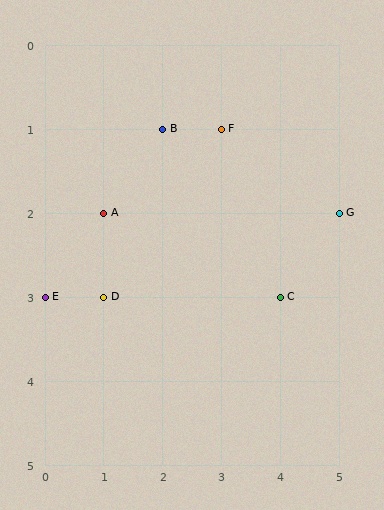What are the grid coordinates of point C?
Point C is at grid coordinates (4, 3).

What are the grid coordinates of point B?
Point B is at grid coordinates (2, 1).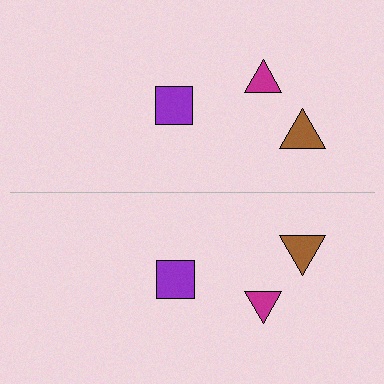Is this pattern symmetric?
Yes, this pattern has bilateral (reflection) symmetry.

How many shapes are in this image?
There are 6 shapes in this image.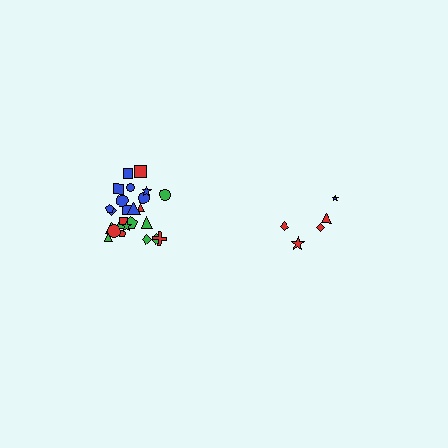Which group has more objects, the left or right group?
The left group.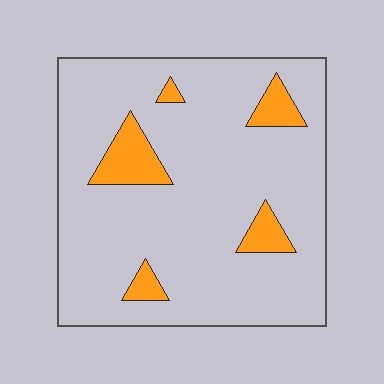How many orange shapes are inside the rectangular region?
5.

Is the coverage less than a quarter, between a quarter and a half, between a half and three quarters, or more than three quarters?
Less than a quarter.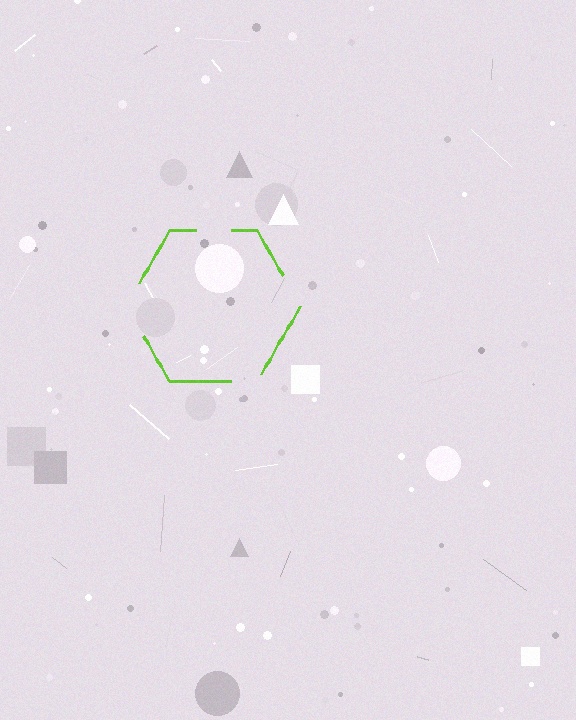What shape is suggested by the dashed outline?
The dashed outline suggests a hexagon.